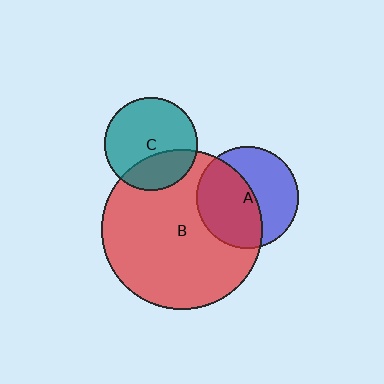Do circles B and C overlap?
Yes.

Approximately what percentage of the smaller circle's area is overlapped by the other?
Approximately 30%.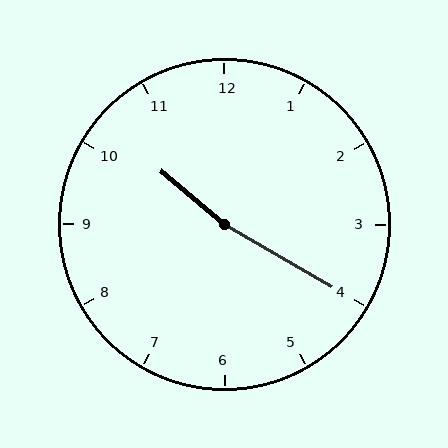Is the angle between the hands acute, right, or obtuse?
It is obtuse.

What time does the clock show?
10:20.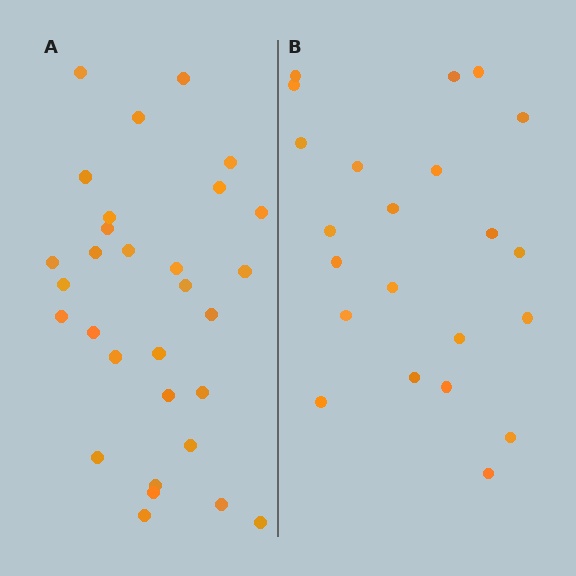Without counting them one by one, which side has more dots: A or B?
Region A (the left region) has more dots.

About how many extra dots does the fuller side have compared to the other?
Region A has roughly 8 or so more dots than region B.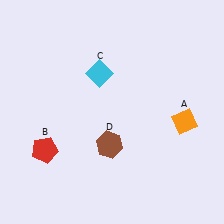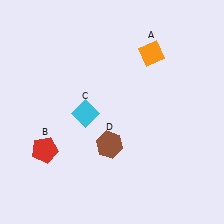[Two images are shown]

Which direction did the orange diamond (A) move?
The orange diamond (A) moved up.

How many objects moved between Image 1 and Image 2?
2 objects moved between the two images.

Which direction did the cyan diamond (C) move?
The cyan diamond (C) moved down.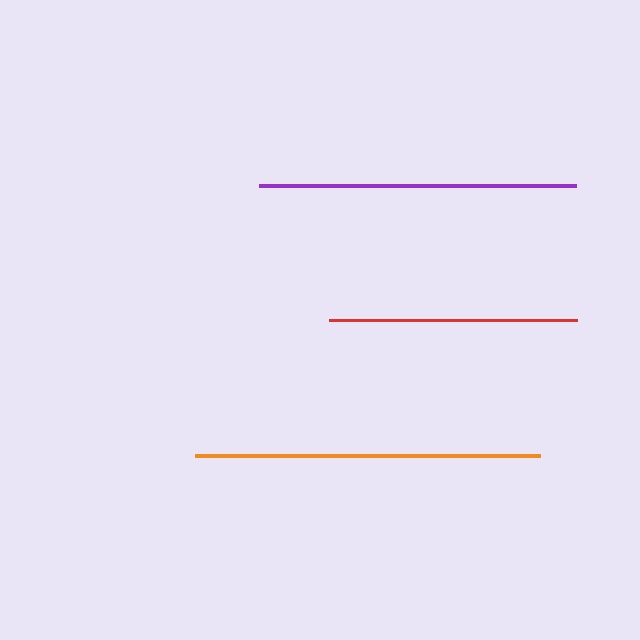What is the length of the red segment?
The red segment is approximately 248 pixels long.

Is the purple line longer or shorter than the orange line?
The orange line is longer than the purple line.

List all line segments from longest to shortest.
From longest to shortest: orange, purple, red.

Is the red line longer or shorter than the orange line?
The orange line is longer than the red line.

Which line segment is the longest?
The orange line is the longest at approximately 346 pixels.